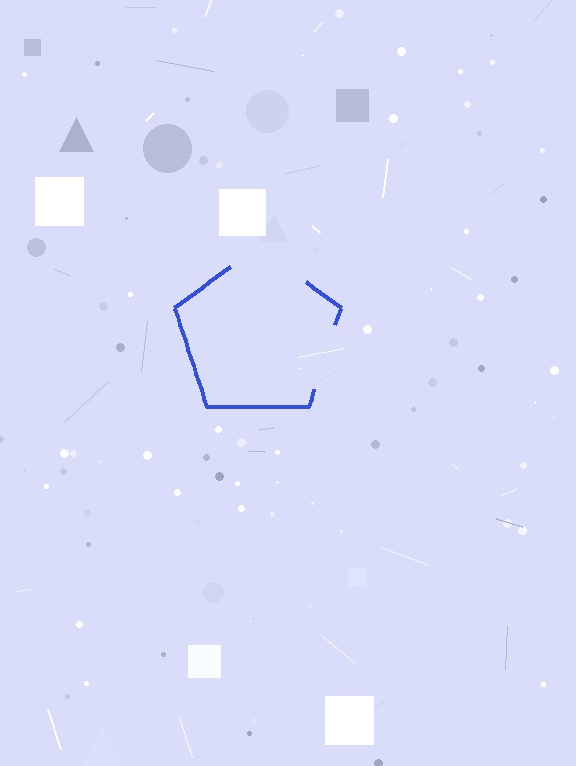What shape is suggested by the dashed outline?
The dashed outline suggests a pentagon.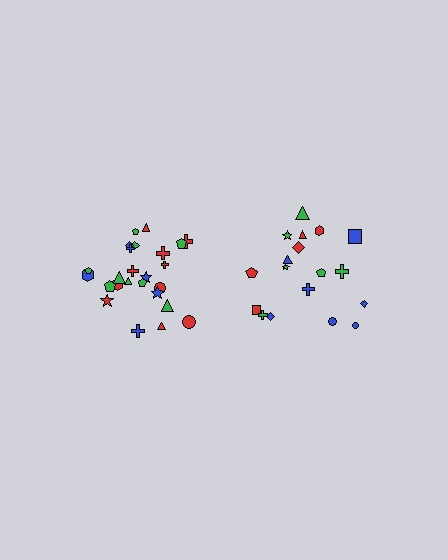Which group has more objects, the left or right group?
The left group.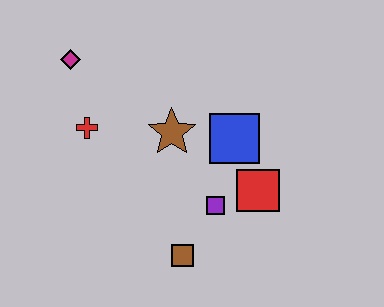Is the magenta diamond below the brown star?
No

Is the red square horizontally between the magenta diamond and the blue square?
No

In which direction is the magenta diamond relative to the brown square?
The magenta diamond is above the brown square.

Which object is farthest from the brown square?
The magenta diamond is farthest from the brown square.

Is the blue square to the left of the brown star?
No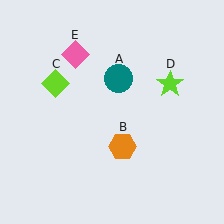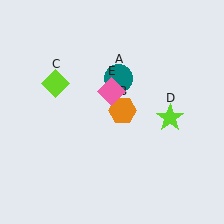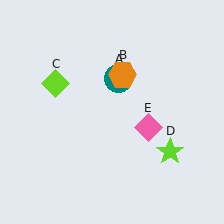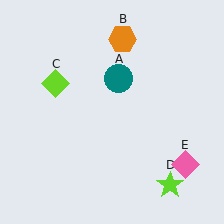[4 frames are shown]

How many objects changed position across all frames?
3 objects changed position: orange hexagon (object B), lime star (object D), pink diamond (object E).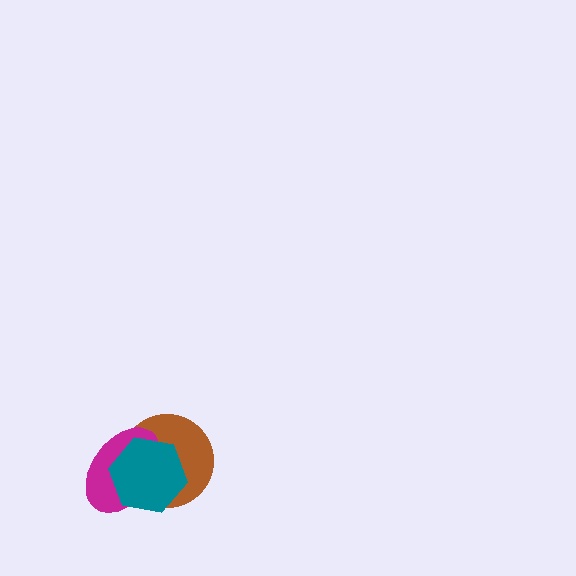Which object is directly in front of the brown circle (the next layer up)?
The magenta ellipse is directly in front of the brown circle.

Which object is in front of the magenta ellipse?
The teal hexagon is in front of the magenta ellipse.